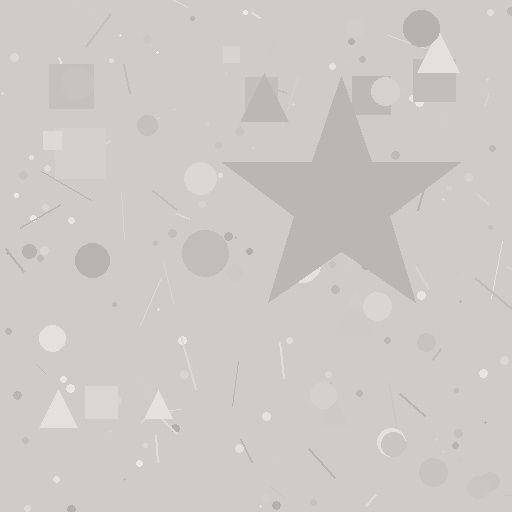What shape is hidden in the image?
A star is hidden in the image.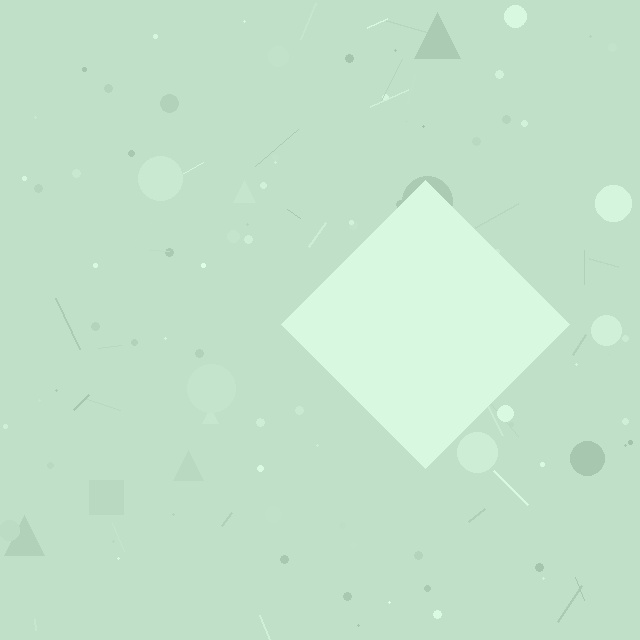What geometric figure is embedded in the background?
A diamond is embedded in the background.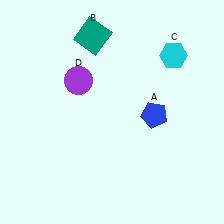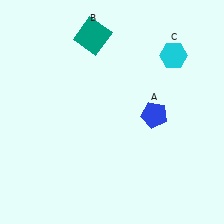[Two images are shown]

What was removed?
The purple circle (D) was removed in Image 2.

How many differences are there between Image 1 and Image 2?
There is 1 difference between the two images.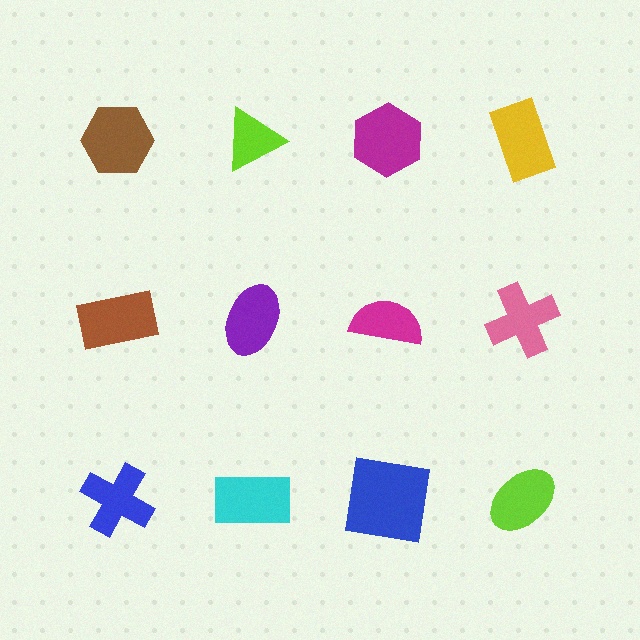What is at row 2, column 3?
A magenta semicircle.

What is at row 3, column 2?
A cyan rectangle.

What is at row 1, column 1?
A brown hexagon.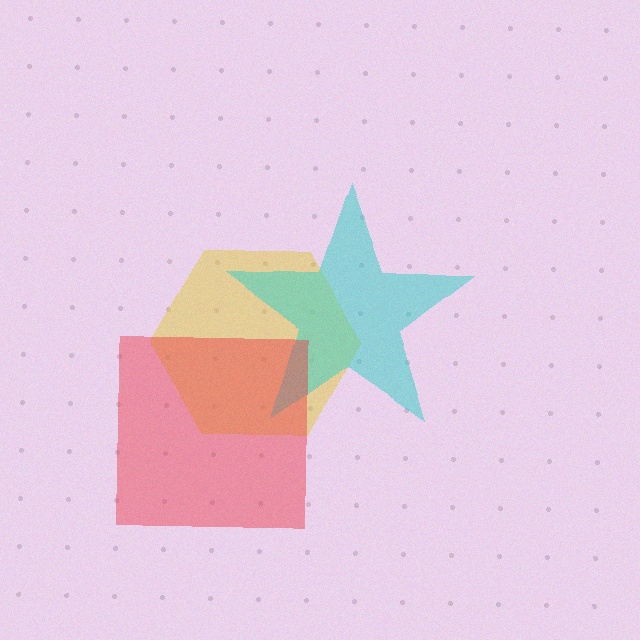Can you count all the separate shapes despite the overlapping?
Yes, there are 3 separate shapes.